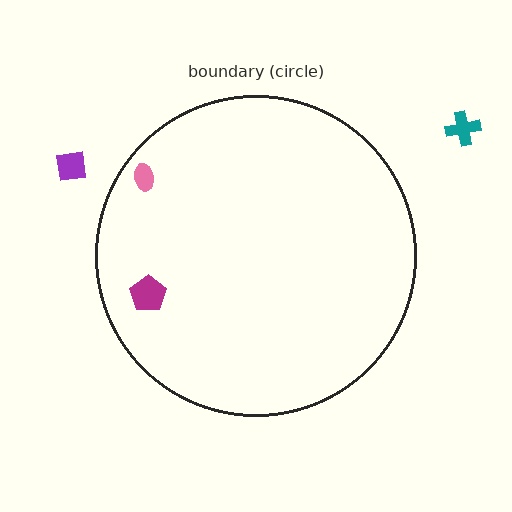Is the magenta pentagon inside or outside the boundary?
Inside.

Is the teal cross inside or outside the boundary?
Outside.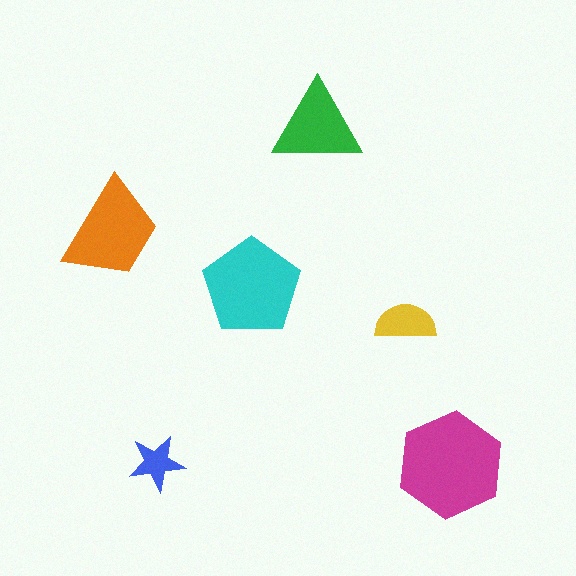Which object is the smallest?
The blue star.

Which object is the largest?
The magenta hexagon.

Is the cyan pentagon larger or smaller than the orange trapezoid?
Larger.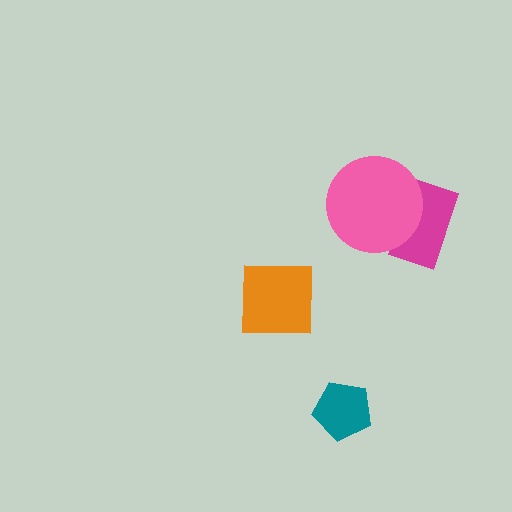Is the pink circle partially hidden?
No, no other shape covers it.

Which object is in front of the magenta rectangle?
The pink circle is in front of the magenta rectangle.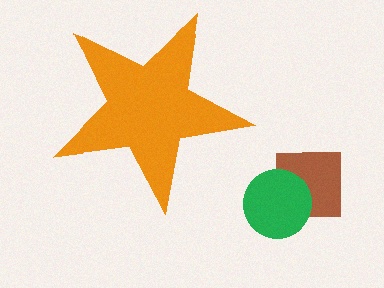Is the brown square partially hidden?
No, the brown square is fully visible.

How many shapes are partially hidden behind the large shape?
0 shapes are partially hidden.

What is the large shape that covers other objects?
An orange star.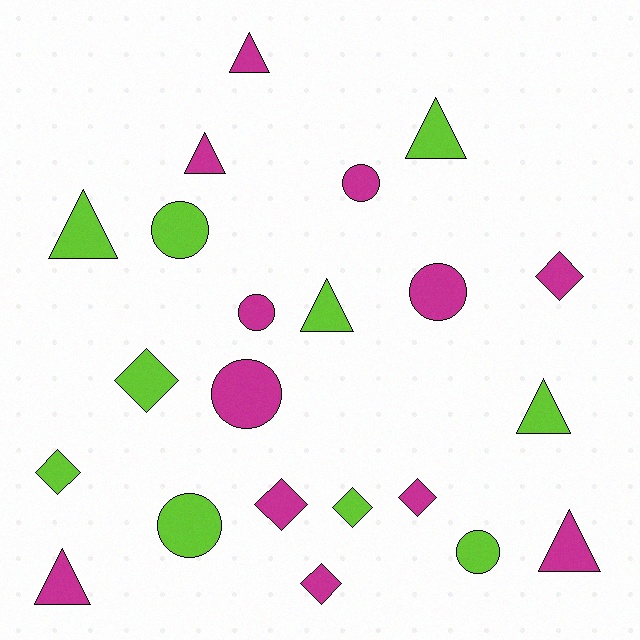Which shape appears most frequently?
Triangle, with 8 objects.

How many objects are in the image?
There are 22 objects.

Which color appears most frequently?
Magenta, with 12 objects.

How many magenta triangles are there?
There are 4 magenta triangles.